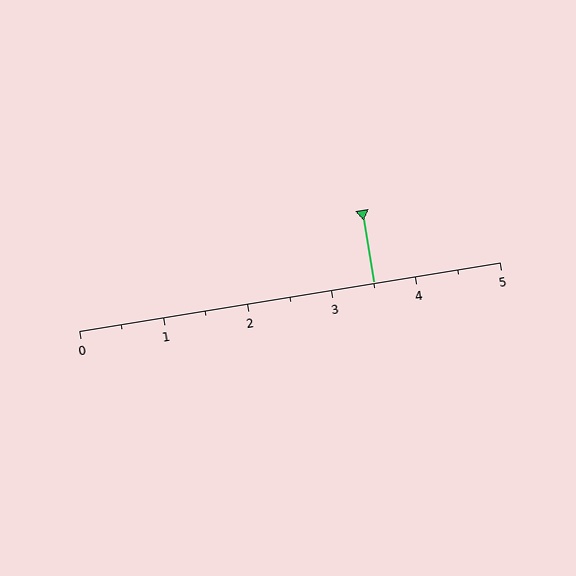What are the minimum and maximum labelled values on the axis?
The axis runs from 0 to 5.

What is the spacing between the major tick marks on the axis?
The major ticks are spaced 1 apart.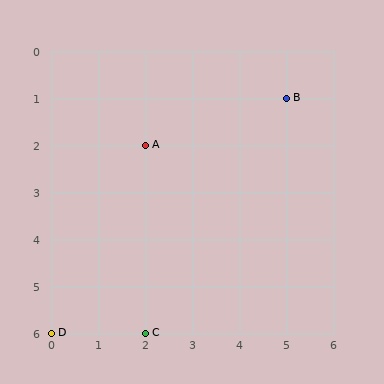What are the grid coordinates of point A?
Point A is at grid coordinates (2, 2).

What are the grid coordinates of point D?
Point D is at grid coordinates (0, 6).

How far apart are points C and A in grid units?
Points C and A are 4 rows apart.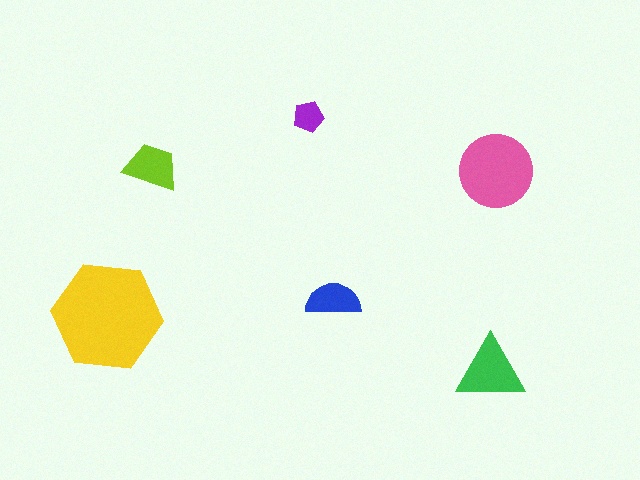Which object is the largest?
The yellow hexagon.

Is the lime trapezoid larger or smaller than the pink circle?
Smaller.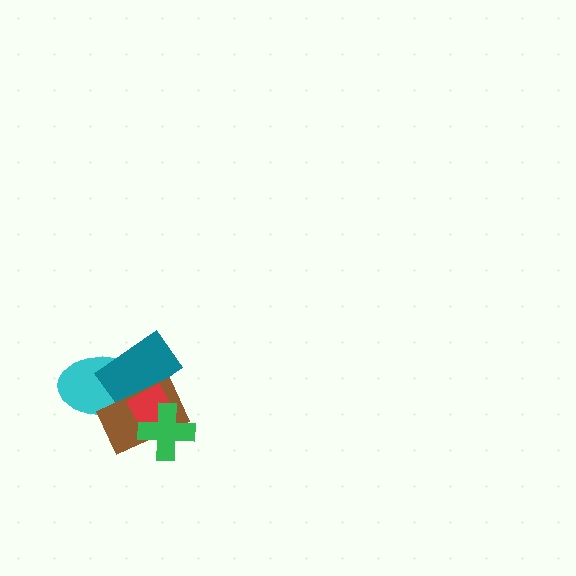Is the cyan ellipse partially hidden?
Yes, it is partially covered by another shape.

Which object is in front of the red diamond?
The green cross is in front of the red diamond.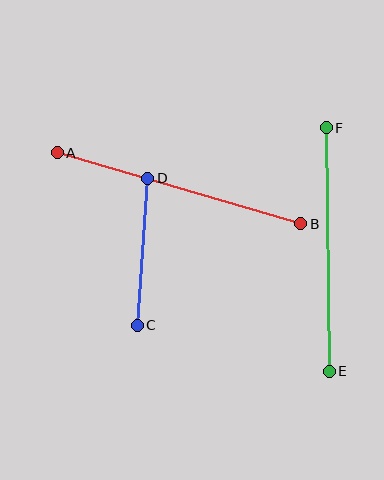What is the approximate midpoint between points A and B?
The midpoint is at approximately (179, 188) pixels.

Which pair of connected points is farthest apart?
Points A and B are farthest apart.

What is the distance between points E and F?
The distance is approximately 243 pixels.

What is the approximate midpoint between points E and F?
The midpoint is at approximately (328, 249) pixels.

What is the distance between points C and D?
The distance is approximately 147 pixels.